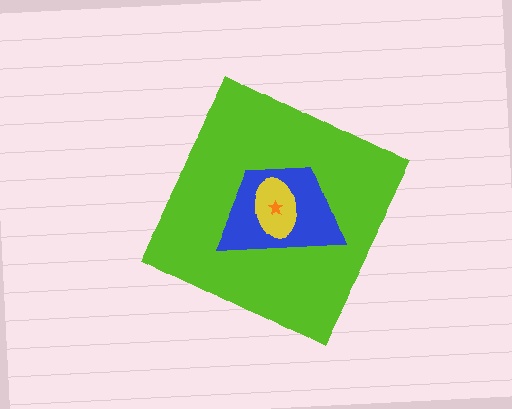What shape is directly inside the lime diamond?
The blue trapezoid.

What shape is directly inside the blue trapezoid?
The yellow ellipse.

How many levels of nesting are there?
4.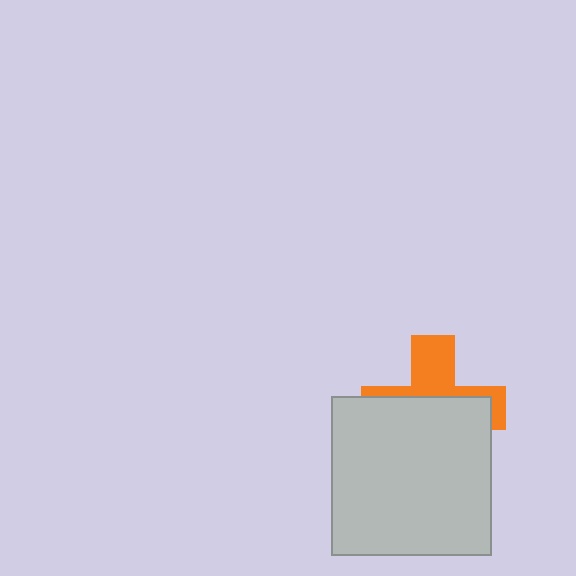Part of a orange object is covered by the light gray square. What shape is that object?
It is a cross.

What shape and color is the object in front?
The object in front is a light gray square.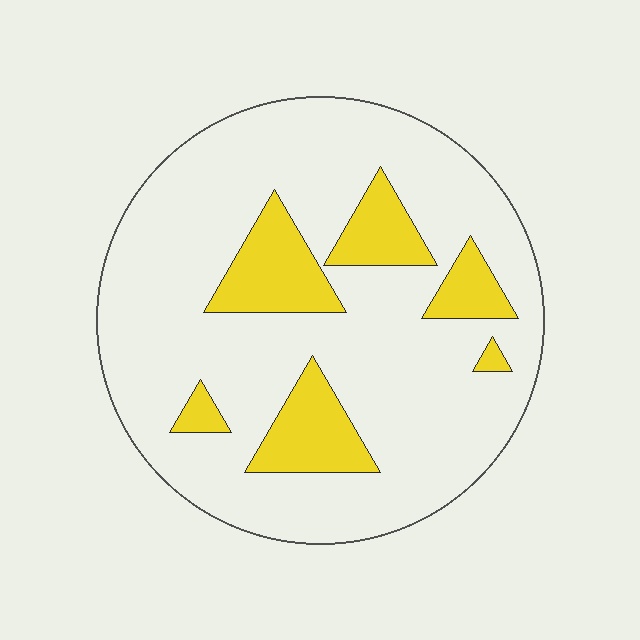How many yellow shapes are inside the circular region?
6.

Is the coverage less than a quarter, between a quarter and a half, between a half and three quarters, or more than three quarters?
Less than a quarter.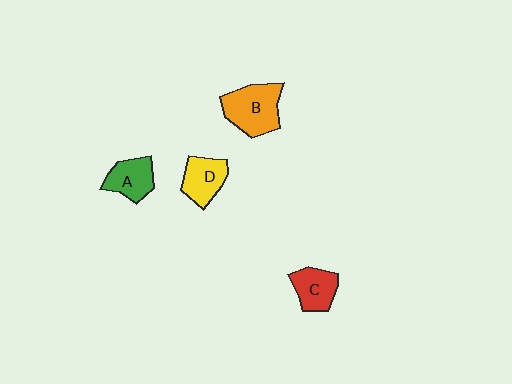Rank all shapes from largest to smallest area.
From largest to smallest: B (orange), D (yellow), A (green), C (red).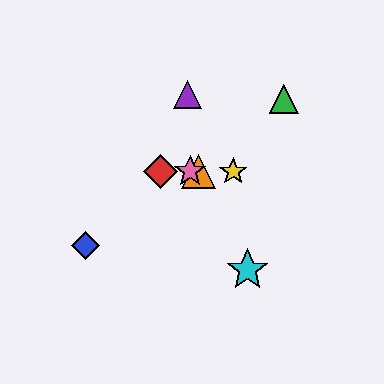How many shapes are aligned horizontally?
4 shapes (the red diamond, the yellow star, the orange triangle, the pink star) are aligned horizontally.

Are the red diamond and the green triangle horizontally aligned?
No, the red diamond is at y≈171 and the green triangle is at y≈99.